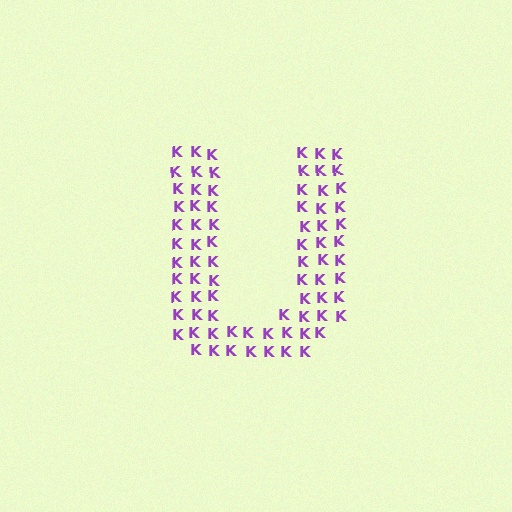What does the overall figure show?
The overall figure shows the letter U.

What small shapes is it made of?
It is made of small letter K's.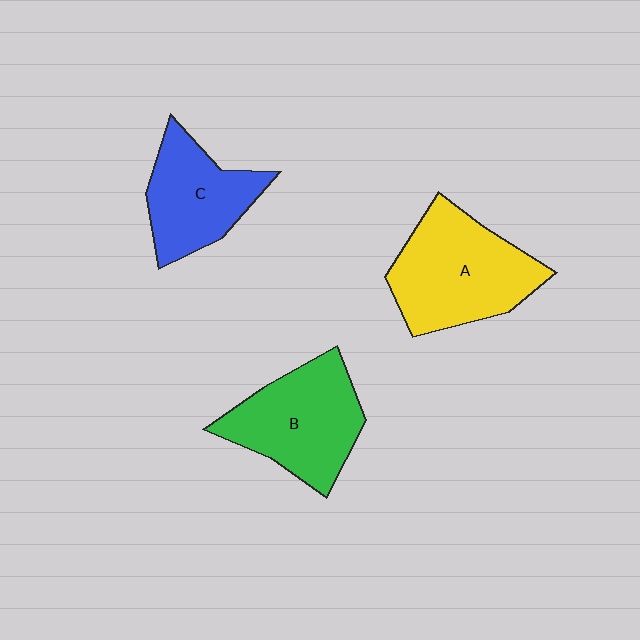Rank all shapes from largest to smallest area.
From largest to smallest: A (yellow), B (green), C (blue).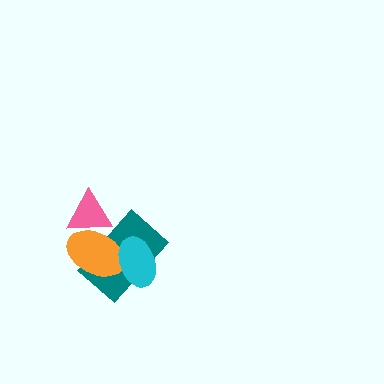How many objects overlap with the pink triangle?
2 objects overlap with the pink triangle.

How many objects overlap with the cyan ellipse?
2 objects overlap with the cyan ellipse.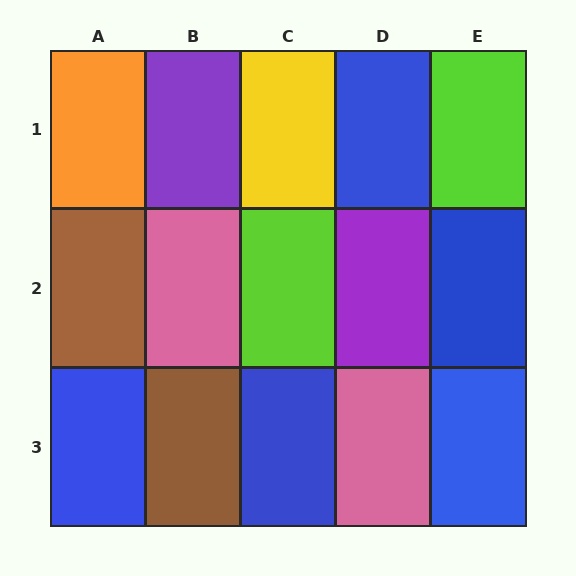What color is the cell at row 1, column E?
Lime.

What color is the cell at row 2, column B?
Pink.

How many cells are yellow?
1 cell is yellow.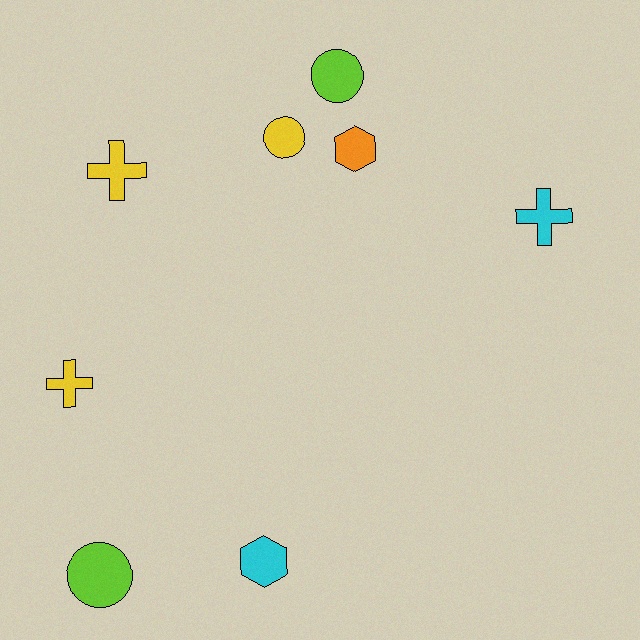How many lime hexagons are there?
There are no lime hexagons.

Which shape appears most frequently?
Circle, with 3 objects.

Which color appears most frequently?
Yellow, with 3 objects.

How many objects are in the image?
There are 8 objects.